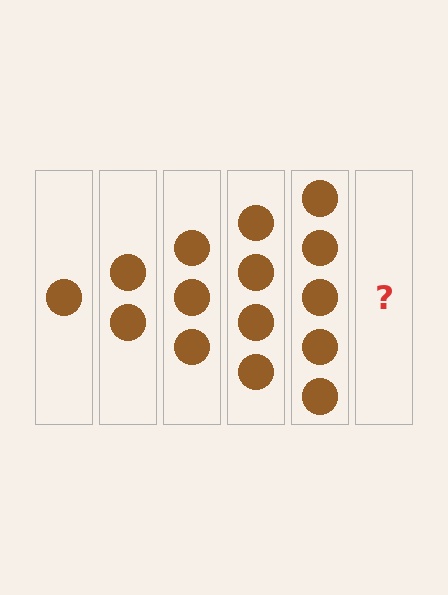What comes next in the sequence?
The next element should be 6 circles.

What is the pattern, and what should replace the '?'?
The pattern is that each step adds one more circle. The '?' should be 6 circles.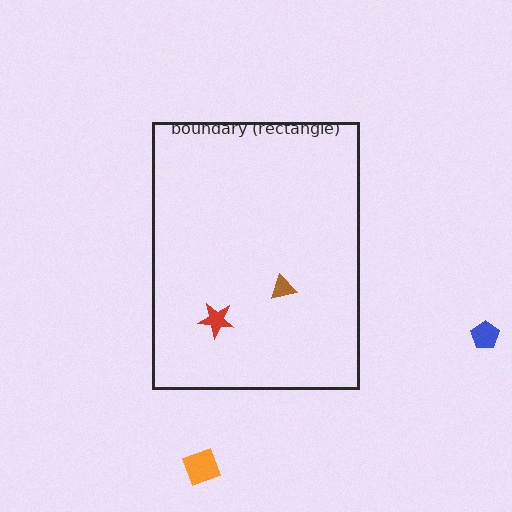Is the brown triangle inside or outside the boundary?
Inside.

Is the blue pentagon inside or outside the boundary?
Outside.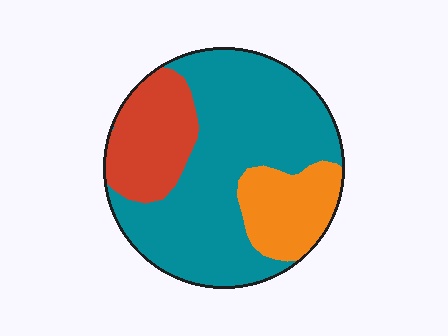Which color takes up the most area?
Teal, at roughly 60%.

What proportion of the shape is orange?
Orange takes up about one sixth (1/6) of the shape.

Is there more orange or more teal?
Teal.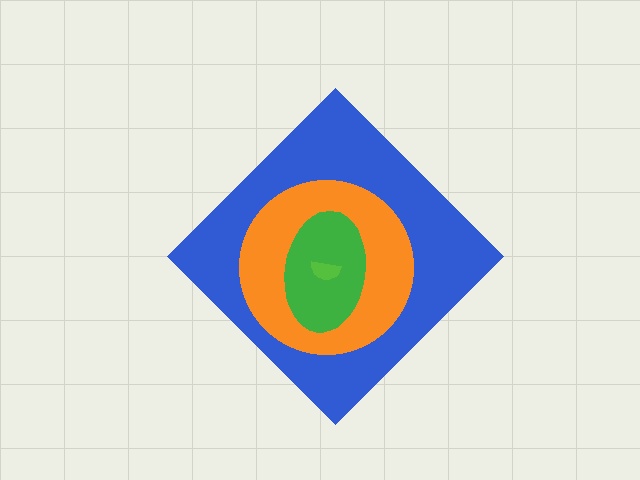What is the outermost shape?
The blue diamond.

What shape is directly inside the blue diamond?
The orange circle.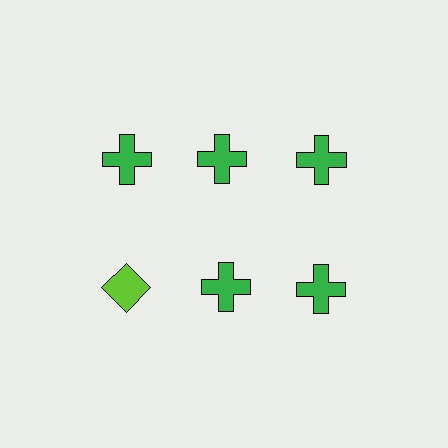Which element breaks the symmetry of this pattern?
The lime diamond in the second row, leftmost column breaks the symmetry. All other shapes are green crosses.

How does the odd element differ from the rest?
It differs in both color (lime instead of green) and shape (diamond instead of cross).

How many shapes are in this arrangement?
There are 6 shapes arranged in a grid pattern.